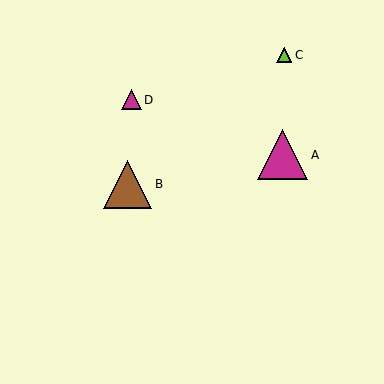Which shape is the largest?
The magenta triangle (labeled A) is the largest.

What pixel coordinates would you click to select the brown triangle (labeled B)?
Click at (128, 184) to select the brown triangle B.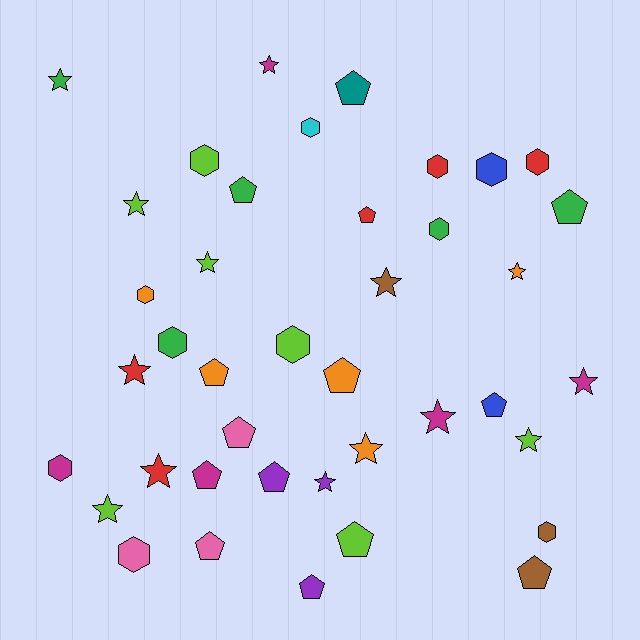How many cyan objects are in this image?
There is 1 cyan object.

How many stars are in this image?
There are 14 stars.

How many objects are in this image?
There are 40 objects.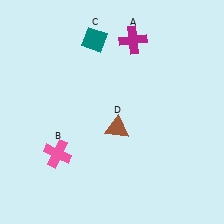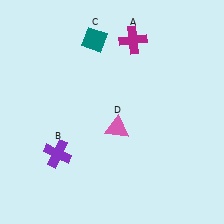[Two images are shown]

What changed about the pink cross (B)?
In Image 1, B is pink. In Image 2, it changed to purple.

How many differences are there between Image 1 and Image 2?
There are 2 differences between the two images.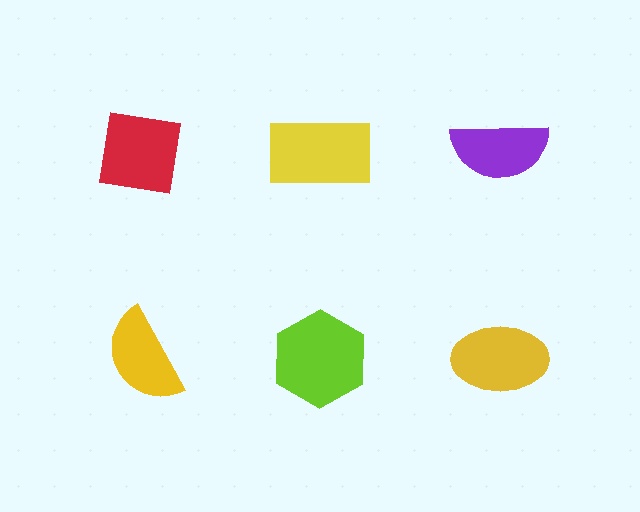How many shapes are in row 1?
3 shapes.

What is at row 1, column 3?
A purple semicircle.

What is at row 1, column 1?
A red square.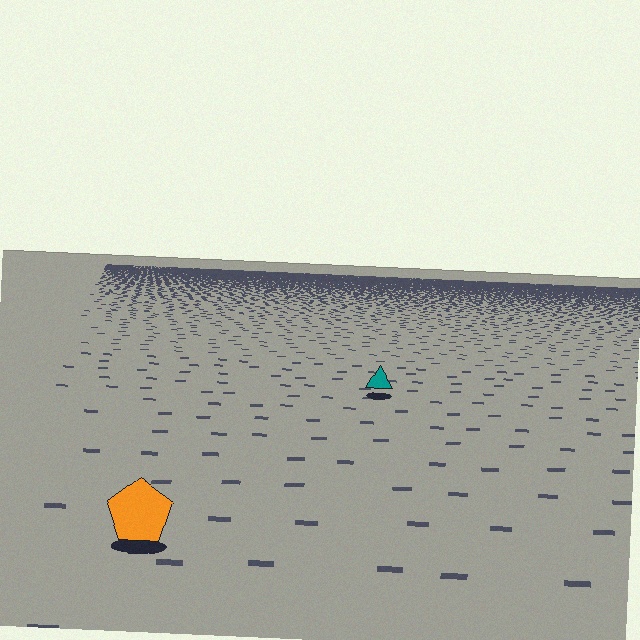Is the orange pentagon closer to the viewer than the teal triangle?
Yes. The orange pentagon is closer — you can tell from the texture gradient: the ground texture is coarser near it.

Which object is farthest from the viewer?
The teal triangle is farthest from the viewer. It appears smaller and the ground texture around it is denser.